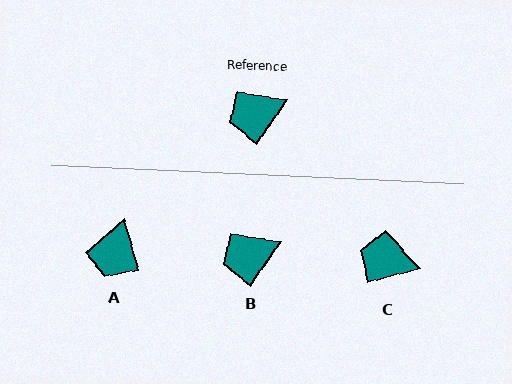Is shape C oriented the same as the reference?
No, it is off by about 39 degrees.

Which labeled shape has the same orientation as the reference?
B.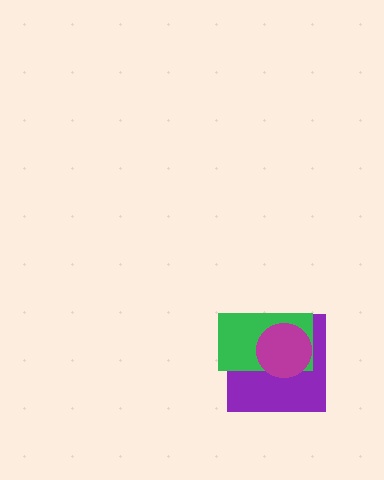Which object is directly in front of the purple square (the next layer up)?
The green rectangle is directly in front of the purple square.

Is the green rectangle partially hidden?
Yes, it is partially covered by another shape.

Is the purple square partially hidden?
Yes, it is partially covered by another shape.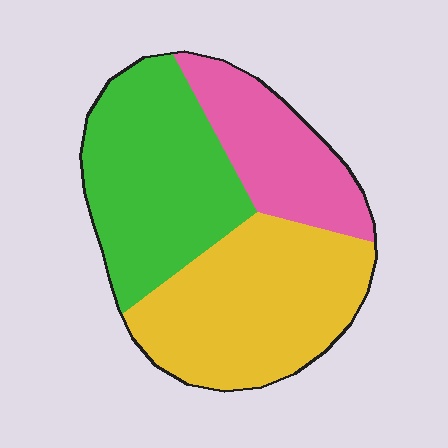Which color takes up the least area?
Pink, at roughly 25%.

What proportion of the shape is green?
Green takes up between a quarter and a half of the shape.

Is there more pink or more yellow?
Yellow.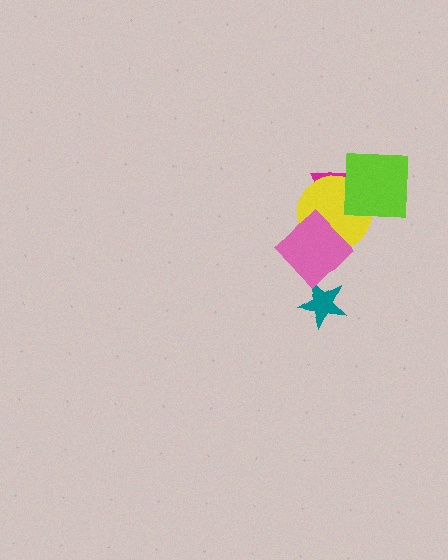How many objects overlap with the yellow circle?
3 objects overlap with the yellow circle.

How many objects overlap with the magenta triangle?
3 objects overlap with the magenta triangle.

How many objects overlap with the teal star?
1 object overlaps with the teal star.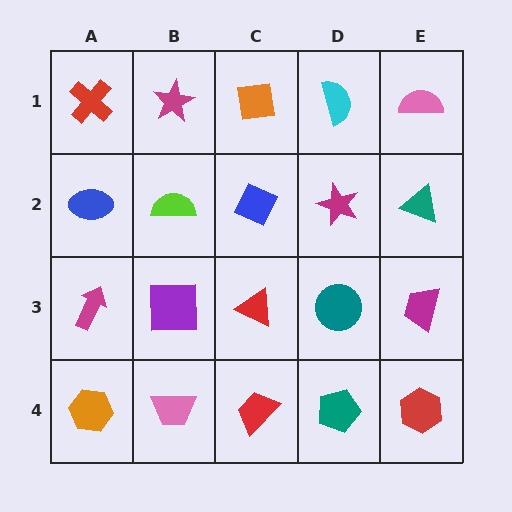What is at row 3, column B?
A purple square.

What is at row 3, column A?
A magenta arrow.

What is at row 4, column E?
A red hexagon.